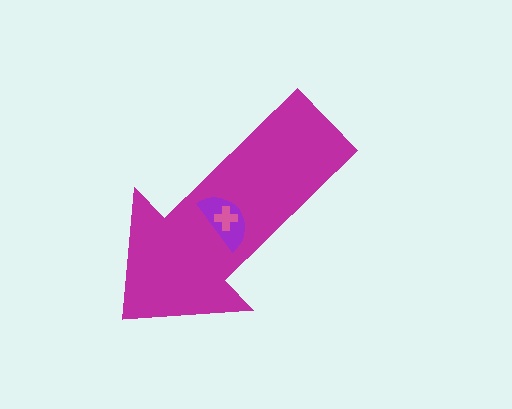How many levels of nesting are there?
3.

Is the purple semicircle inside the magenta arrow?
Yes.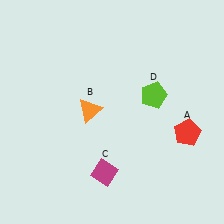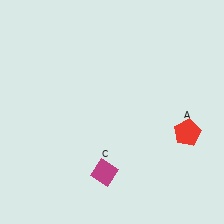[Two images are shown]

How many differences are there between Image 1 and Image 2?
There are 2 differences between the two images.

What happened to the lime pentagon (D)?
The lime pentagon (D) was removed in Image 2. It was in the top-right area of Image 1.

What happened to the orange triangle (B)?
The orange triangle (B) was removed in Image 2. It was in the top-left area of Image 1.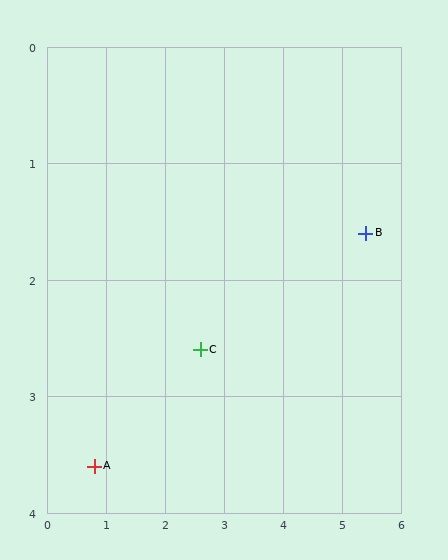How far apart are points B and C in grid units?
Points B and C are about 3.0 grid units apart.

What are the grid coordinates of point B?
Point B is at approximately (5.4, 1.6).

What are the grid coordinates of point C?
Point C is at approximately (2.6, 2.6).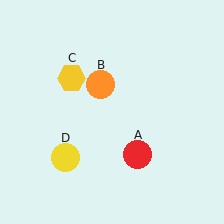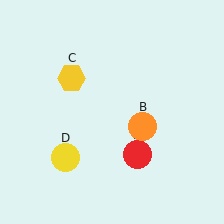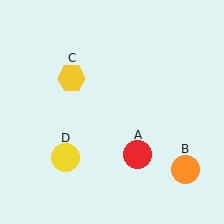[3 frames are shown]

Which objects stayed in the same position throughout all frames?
Red circle (object A) and yellow hexagon (object C) and yellow circle (object D) remained stationary.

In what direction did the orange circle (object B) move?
The orange circle (object B) moved down and to the right.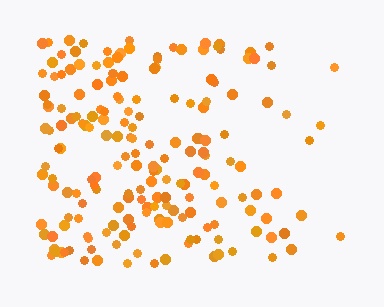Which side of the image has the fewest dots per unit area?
The right.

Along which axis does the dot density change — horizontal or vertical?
Horizontal.